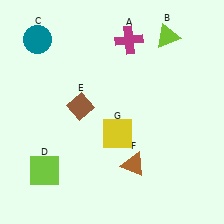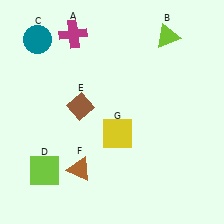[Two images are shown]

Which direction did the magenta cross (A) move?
The magenta cross (A) moved left.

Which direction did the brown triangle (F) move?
The brown triangle (F) moved left.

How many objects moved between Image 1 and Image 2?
2 objects moved between the two images.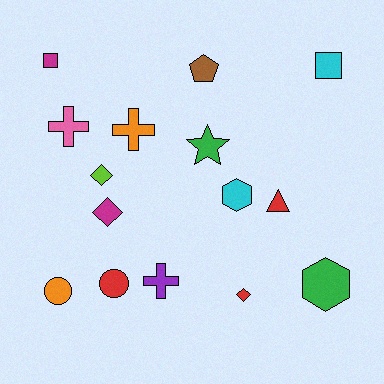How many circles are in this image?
There are 2 circles.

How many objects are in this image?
There are 15 objects.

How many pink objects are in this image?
There is 1 pink object.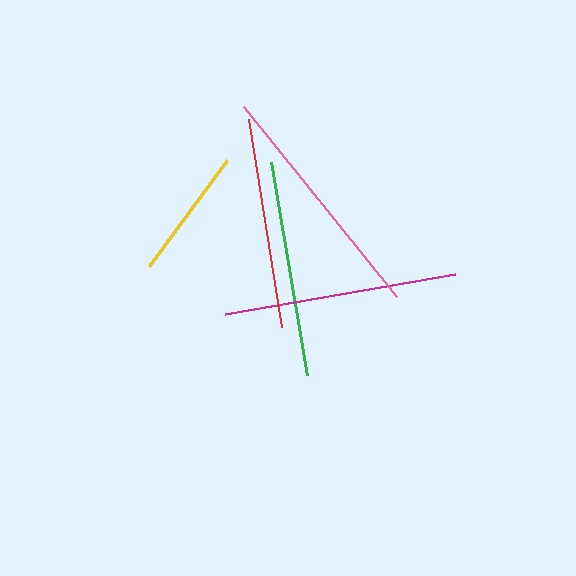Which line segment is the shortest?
The yellow line is the shortest at approximately 131 pixels.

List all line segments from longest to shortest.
From longest to shortest: pink, magenta, green, red, yellow.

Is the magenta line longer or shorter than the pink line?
The pink line is longer than the magenta line.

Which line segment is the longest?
The pink line is the longest at approximately 244 pixels.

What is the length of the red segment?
The red segment is approximately 211 pixels long.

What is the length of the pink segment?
The pink segment is approximately 244 pixels long.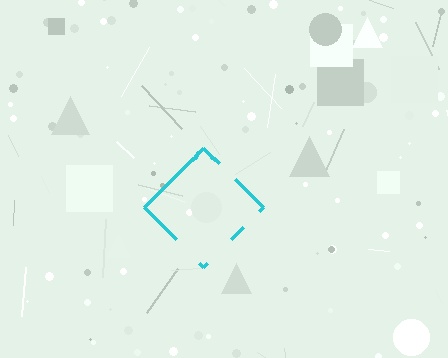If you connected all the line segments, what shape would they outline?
They would outline a diamond.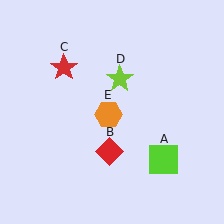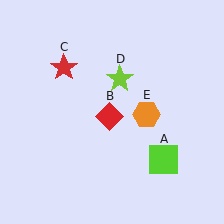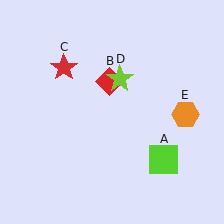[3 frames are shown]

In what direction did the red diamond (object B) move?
The red diamond (object B) moved up.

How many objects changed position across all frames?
2 objects changed position: red diamond (object B), orange hexagon (object E).